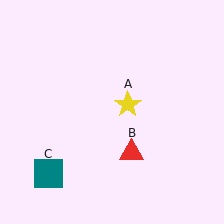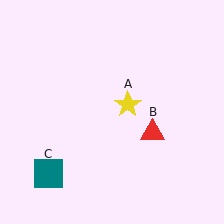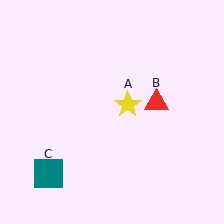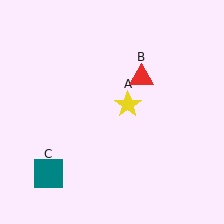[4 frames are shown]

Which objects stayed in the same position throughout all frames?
Yellow star (object A) and teal square (object C) remained stationary.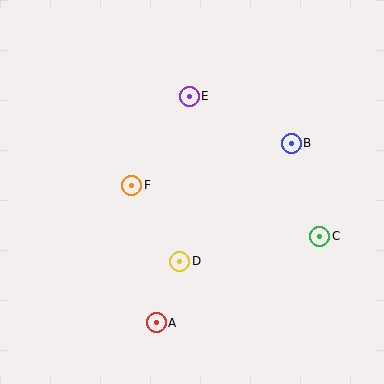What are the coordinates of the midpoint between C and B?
The midpoint between C and B is at (306, 190).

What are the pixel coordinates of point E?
Point E is at (189, 96).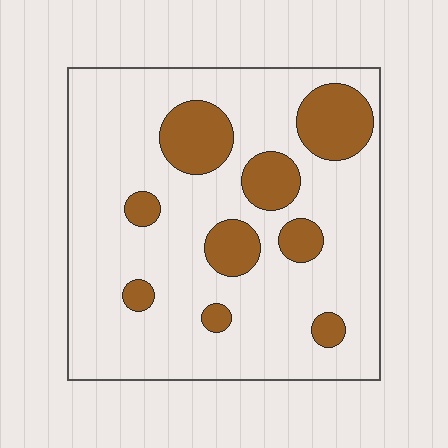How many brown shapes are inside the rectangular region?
9.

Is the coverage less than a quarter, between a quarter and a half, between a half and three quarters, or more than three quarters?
Less than a quarter.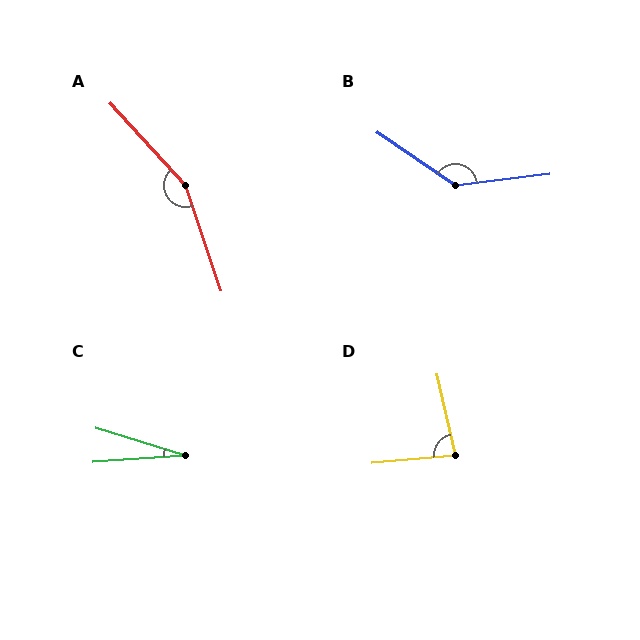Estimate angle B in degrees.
Approximately 138 degrees.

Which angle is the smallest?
C, at approximately 21 degrees.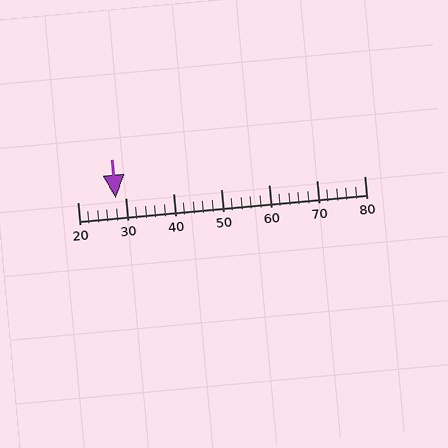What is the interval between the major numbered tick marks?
The major tick marks are spaced 10 units apart.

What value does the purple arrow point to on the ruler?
The purple arrow points to approximately 28.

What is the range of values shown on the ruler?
The ruler shows values from 20 to 80.